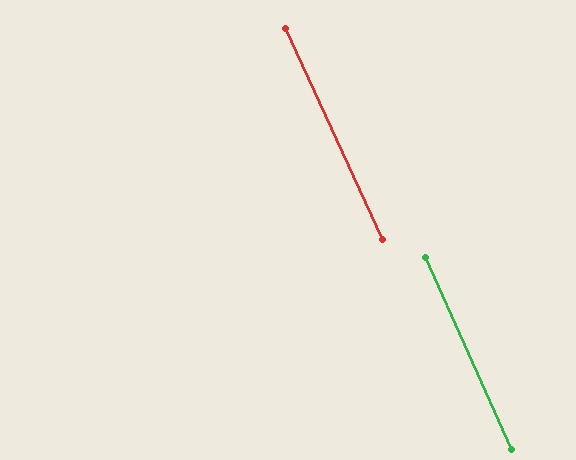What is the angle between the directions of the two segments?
Approximately 1 degree.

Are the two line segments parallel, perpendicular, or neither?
Parallel — their directions differ by only 0.5°.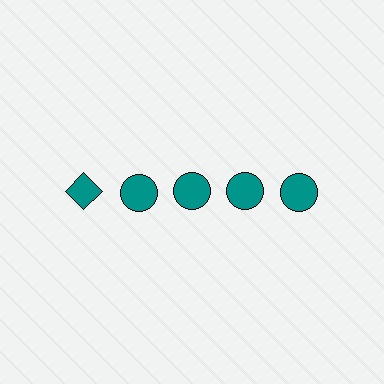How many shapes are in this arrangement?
There are 5 shapes arranged in a grid pattern.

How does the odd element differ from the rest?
It has a different shape: diamond instead of circle.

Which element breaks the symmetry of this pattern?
The teal diamond in the top row, leftmost column breaks the symmetry. All other shapes are teal circles.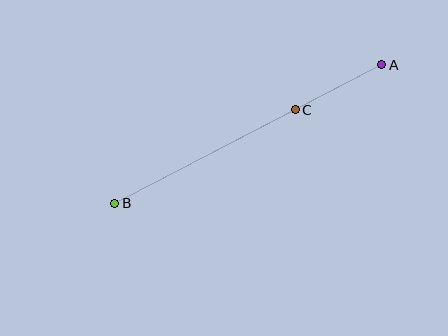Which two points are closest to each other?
Points A and C are closest to each other.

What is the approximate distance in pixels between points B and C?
The distance between B and C is approximately 203 pixels.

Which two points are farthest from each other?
Points A and B are farthest from each other.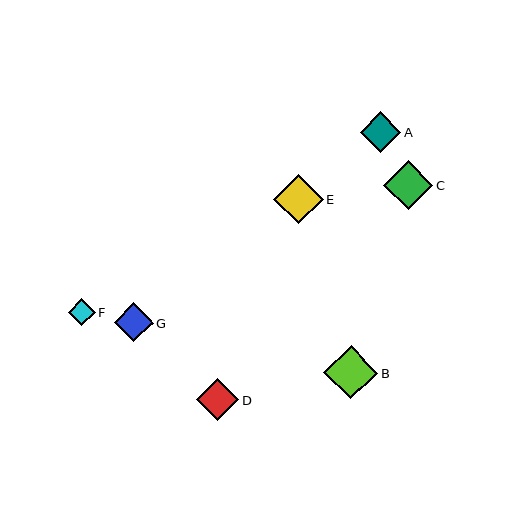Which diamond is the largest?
Diamond B is the largest with a size of approximately 54 pixels.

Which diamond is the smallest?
Diamond F is the smallest with a size of approximately 27 pixels.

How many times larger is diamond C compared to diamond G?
Diamond C is approximately 1.3 times the size of diamond G.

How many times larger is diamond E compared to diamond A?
Diamond E is approximately 1.2 times the size of diamond A.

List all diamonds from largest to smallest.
From largest to smallest: B, E, C, D, A, G, F.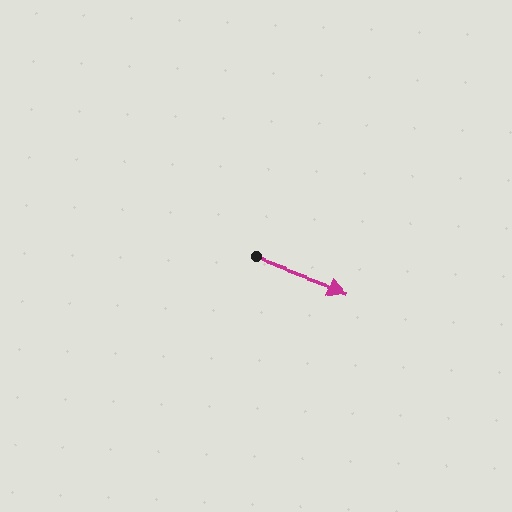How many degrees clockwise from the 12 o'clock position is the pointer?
Approximately 110 degrees.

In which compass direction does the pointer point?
East.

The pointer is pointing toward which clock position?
Roughly 4 o'clock.